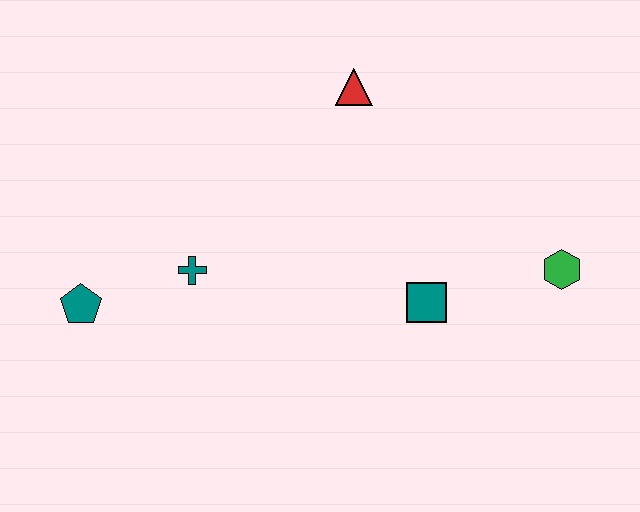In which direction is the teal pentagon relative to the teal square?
The teal pentagon is to the left of the teal square.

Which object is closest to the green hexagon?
The teal square is closest to the green hexagon.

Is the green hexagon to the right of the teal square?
Yes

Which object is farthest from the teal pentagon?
The green hexagon is farthest from the teal pentagon.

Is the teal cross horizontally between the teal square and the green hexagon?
No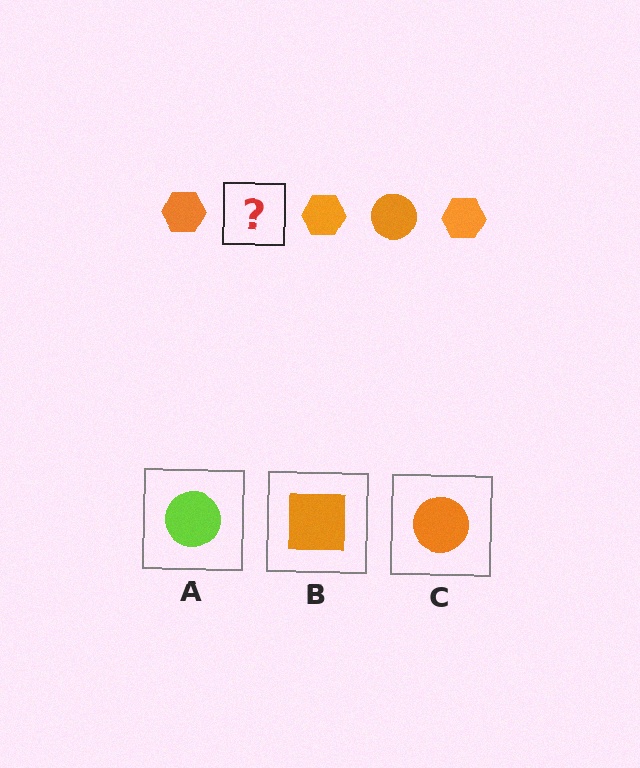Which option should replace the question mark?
Option C.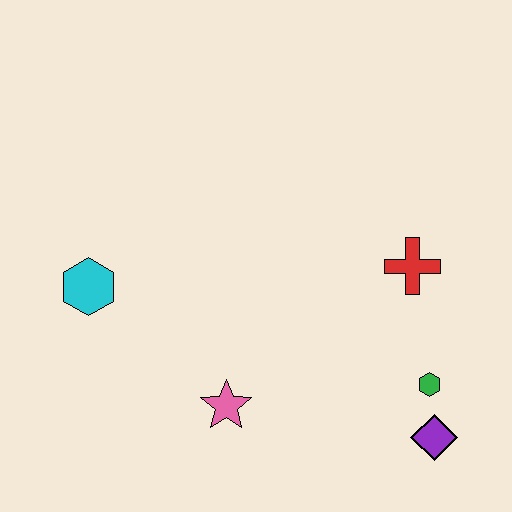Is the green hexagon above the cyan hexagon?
No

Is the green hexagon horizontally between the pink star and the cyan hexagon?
No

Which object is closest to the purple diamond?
The green hexagon is closest to the purple diamond.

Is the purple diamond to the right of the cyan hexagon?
Yes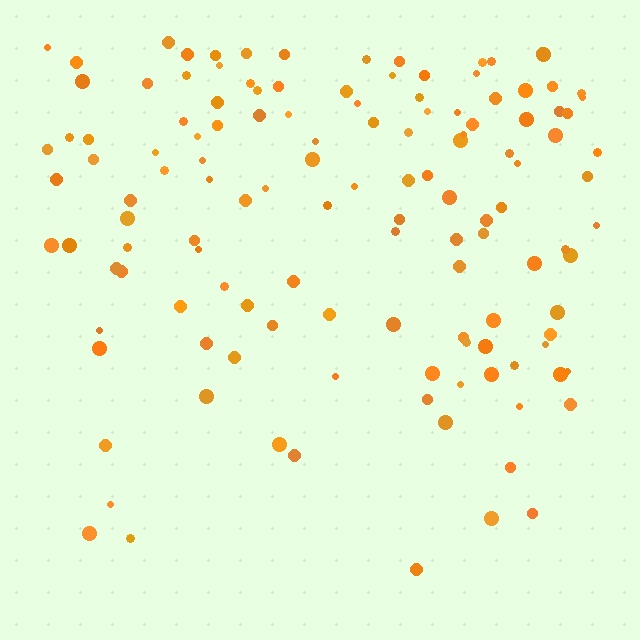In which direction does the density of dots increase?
From bottom to top, with the top side densest.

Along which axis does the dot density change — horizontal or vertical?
Vertical.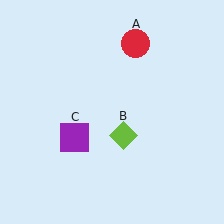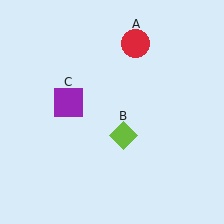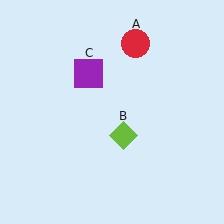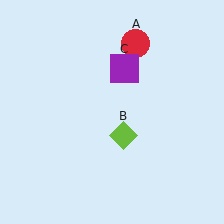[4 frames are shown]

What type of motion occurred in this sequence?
The purple square (object C) rotated clockwise around the center of the scene.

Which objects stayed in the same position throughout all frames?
Red circle (object A) and lime diamond (object B) remained stationary.